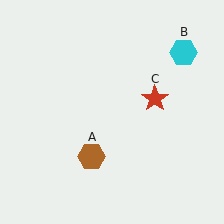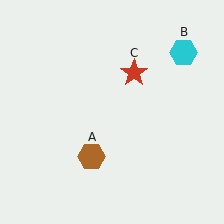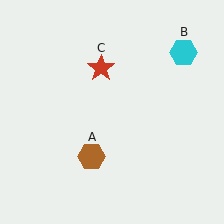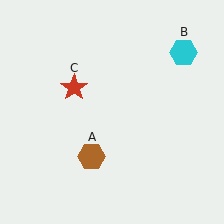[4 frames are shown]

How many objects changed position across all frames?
1 object changed position: red star (object C).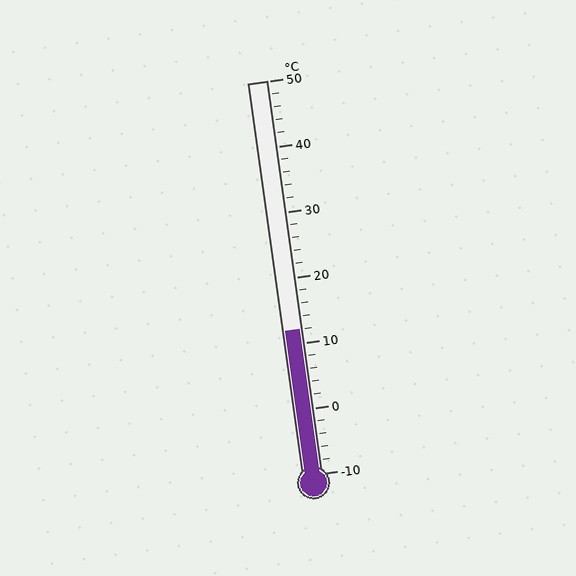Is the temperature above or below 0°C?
The temperature is above 0°C.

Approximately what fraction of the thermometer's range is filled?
The thermometer is filled to approximately 35% of its range.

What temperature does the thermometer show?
The thermometer shows approximately 12°C.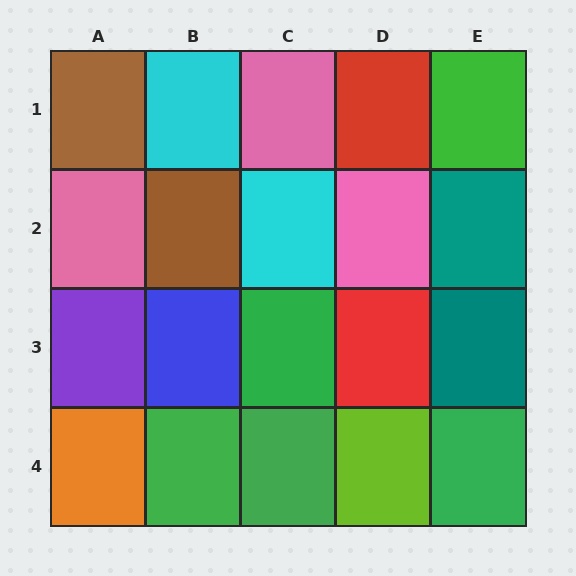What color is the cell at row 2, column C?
Cyan.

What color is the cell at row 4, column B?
Green.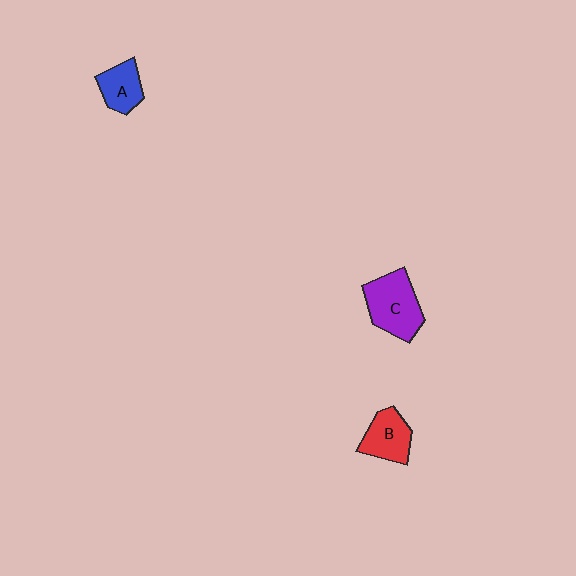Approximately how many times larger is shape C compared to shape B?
Approximately 1.4 times.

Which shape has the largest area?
Shape C (purple).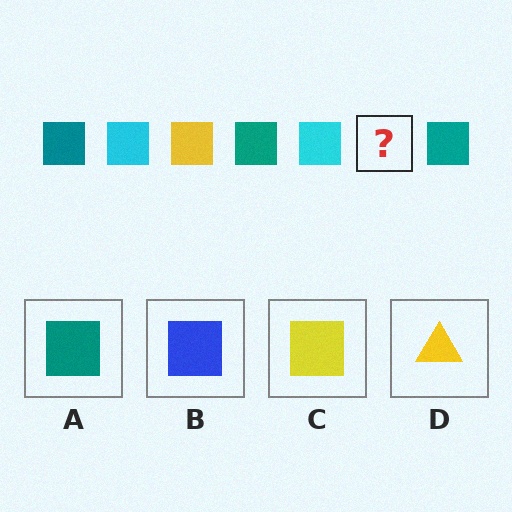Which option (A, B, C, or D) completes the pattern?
C.